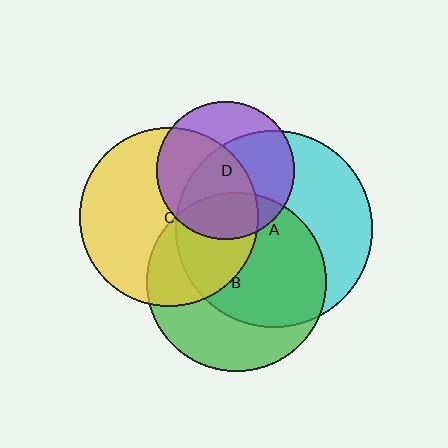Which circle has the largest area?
Circle A (cyan).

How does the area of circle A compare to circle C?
Approximately 1.2 times.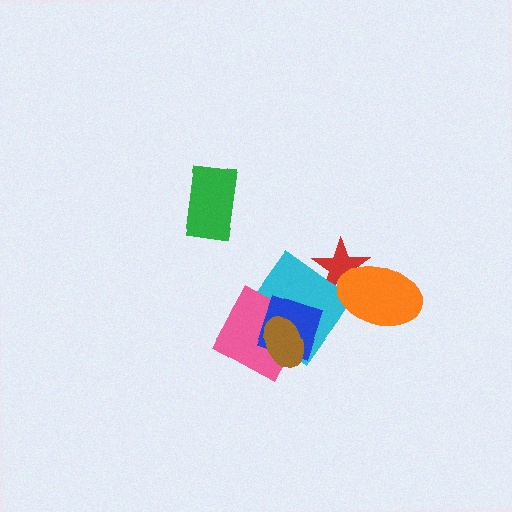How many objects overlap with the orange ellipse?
1 object overlaps with the orange ellipse.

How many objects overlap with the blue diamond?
3 objects overlap with the blue diamond.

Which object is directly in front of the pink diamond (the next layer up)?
The blue diamond is directly in front of the pink diamond.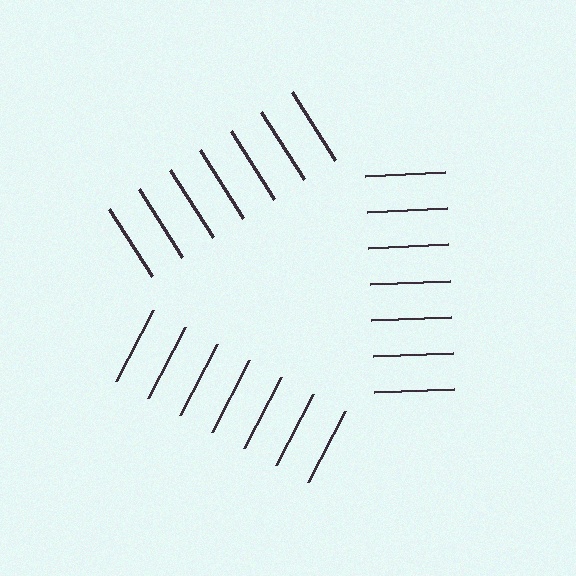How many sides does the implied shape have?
3 sides — the line-ends trace a triangle.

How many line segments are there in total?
21 — 7 along each of the 3 edges.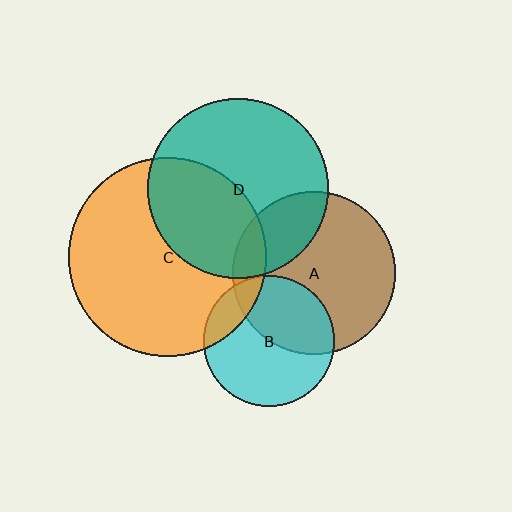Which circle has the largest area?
Circle C (orange).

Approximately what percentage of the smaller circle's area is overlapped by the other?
Approximately 5%.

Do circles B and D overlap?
Yes.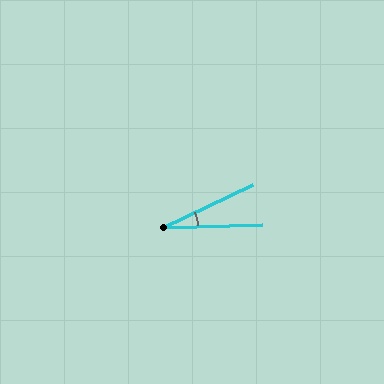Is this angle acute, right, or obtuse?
It is acute.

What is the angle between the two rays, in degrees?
Approximately 24 degrees.